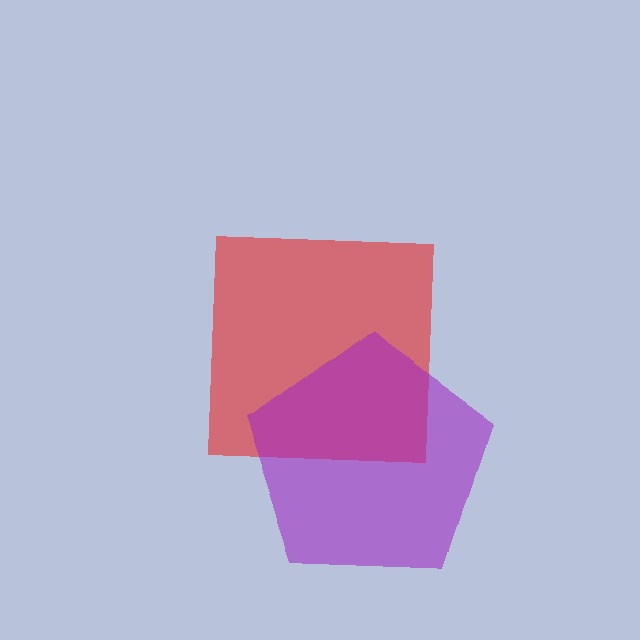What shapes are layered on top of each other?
The layered shapes are: a red square, a purple pentagon.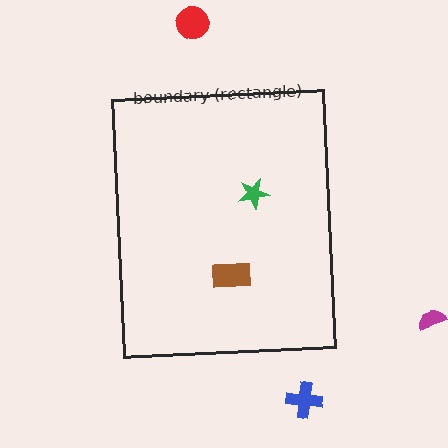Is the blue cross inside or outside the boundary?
Outside.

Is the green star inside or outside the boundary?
Inside.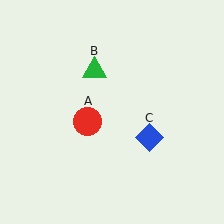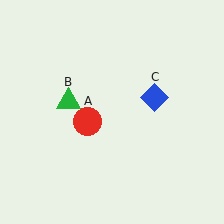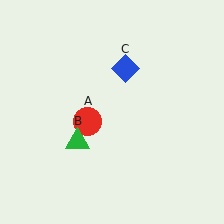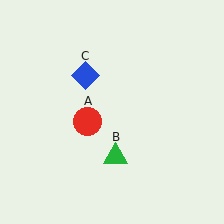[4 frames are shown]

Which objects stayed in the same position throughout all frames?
Red circle (object A) remained stationary.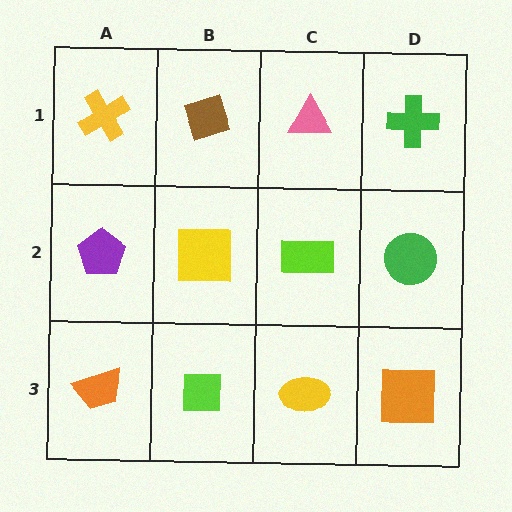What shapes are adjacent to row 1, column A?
A purple pentagon (row 2, column A), a brown diamond (row 1, column B).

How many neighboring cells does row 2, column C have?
4.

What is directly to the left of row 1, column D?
A pink triangle.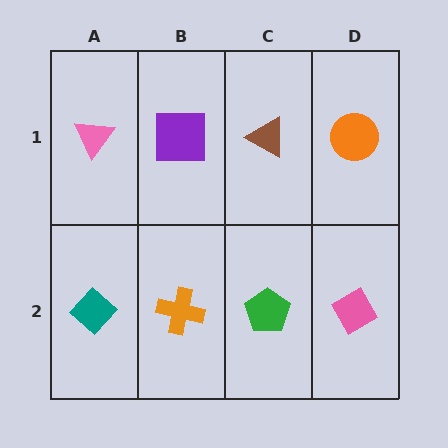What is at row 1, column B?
A purple square.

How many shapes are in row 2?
4 shapes.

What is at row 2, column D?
A pink diamond.